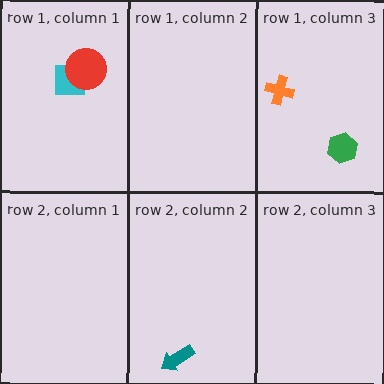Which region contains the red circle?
The row 1, column 1 region.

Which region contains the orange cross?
The row 1, column 3 region.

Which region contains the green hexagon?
The row 1, column 3 region.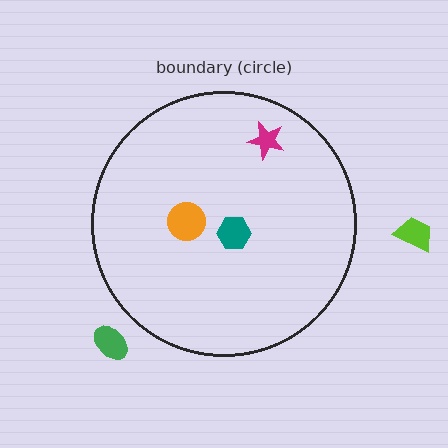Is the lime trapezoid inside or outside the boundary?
Outside.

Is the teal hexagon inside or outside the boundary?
Inside.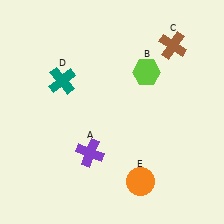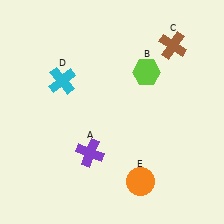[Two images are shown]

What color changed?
The cross (D) changed from teal in Image 1 to cyan in Image 2.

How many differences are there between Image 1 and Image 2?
There is 1 difference between the two images.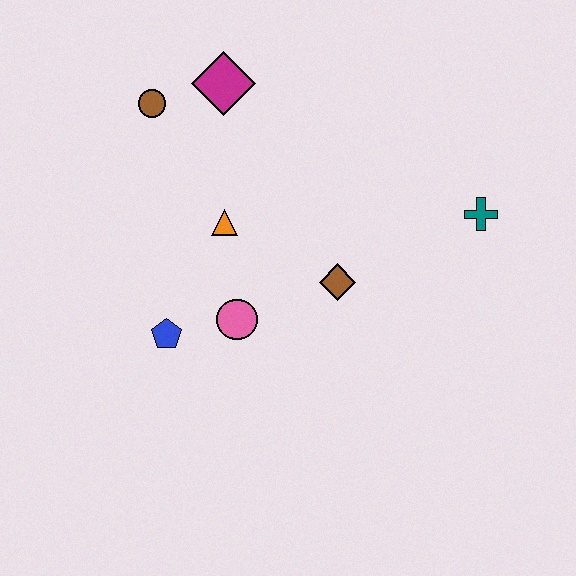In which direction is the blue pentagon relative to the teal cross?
The blue pentagon is to the left of the teal cross.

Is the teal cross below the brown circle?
Yes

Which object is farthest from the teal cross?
The brown circle is farthest from the teal cross.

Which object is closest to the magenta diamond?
The brown circle is closest to the magenta diamond.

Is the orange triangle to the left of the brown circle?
No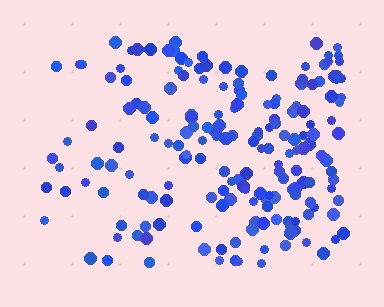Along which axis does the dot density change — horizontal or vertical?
Horizontal.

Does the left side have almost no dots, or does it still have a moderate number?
Still a moderate number, just noticeably fewer than the right.